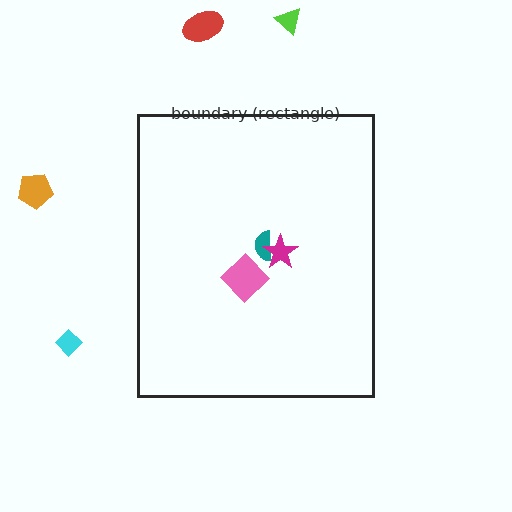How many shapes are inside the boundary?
3 inside, 4 outside.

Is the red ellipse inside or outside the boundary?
Outside.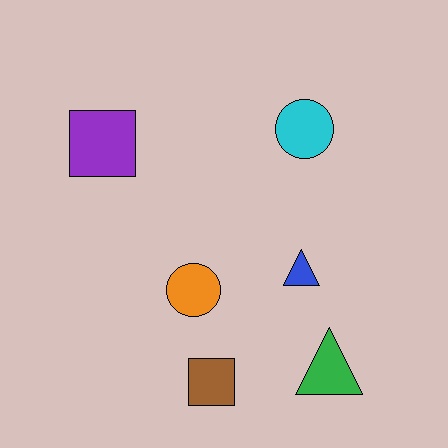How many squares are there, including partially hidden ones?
There are 2 squares.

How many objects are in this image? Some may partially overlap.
There are 6 objects.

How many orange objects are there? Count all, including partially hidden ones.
There is 1 orange object.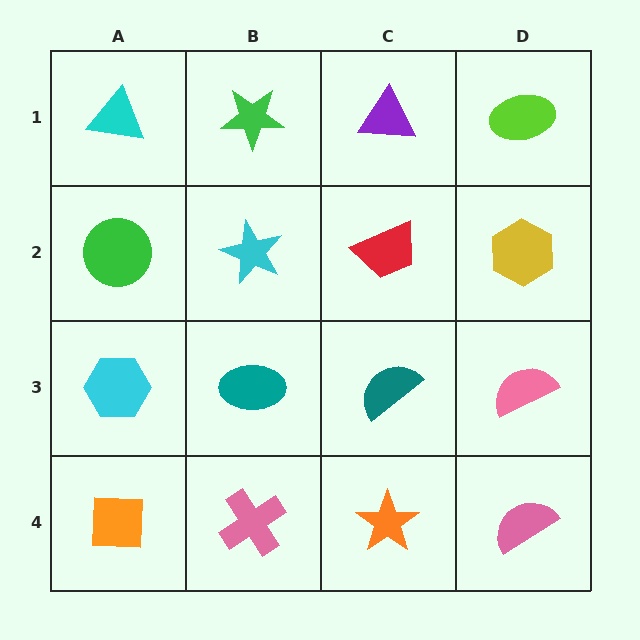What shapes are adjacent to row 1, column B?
A cyan star (row 2, column B), a cyan triangle (row 1, column A), a purple triangle (row 1, column C).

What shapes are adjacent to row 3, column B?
A cyan star (row 2, column B), a pink cross (row 4, column B), a cyan hexagon (row 3, column A), a teal semicircle (row 3, column C).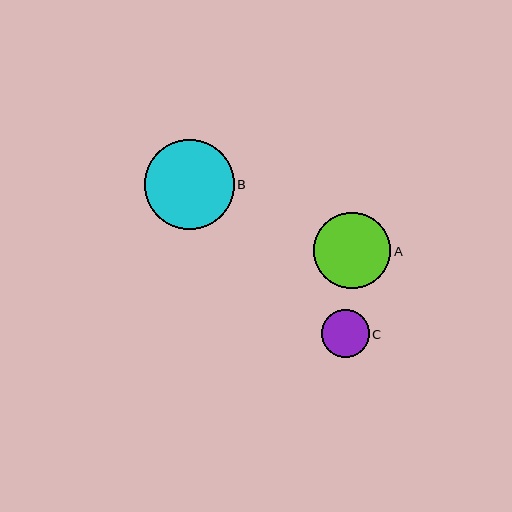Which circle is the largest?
Circle B is the largest with a size of approximately 90 pixels.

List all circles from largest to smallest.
From largest to smallest: B, A, C.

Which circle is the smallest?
Circle C is the smallest with a size of approximately 47 pixels.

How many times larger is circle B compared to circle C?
Circle B is approximately 1.9 times the size of circle C.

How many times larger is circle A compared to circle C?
Circle A is approximately 1.6 times the size of circle C.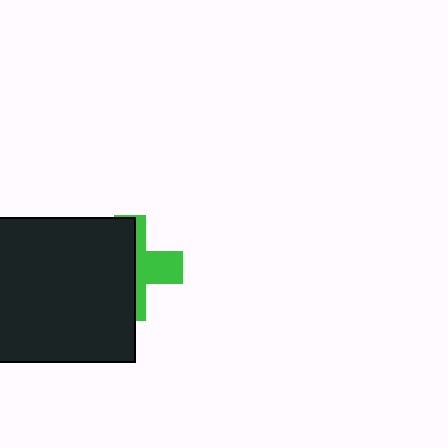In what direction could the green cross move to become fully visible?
The green cross could move right. That would shift it out from behind the black square entirely.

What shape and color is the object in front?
The object in front is a black square.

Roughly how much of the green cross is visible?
A small part of it is visible (roughly 40%).